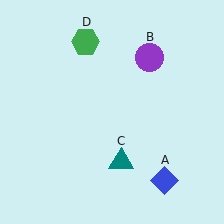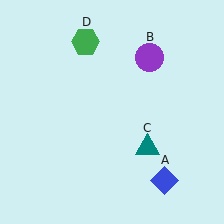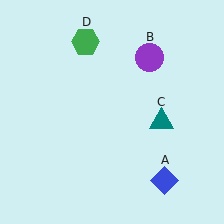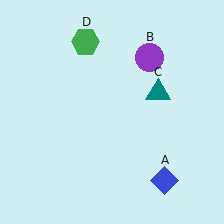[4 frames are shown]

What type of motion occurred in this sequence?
The teal triangle (object C) rotated counterclockwise around the center of the scene.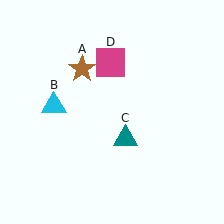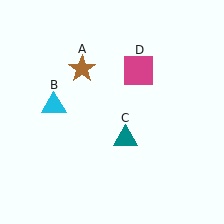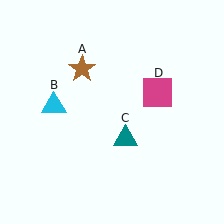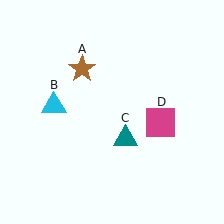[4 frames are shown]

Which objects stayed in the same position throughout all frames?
Brown star (object A) and cyan triangle (object B) and teal triangle (object C) remained stationary.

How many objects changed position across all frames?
1 object changed position: magenta square (object D).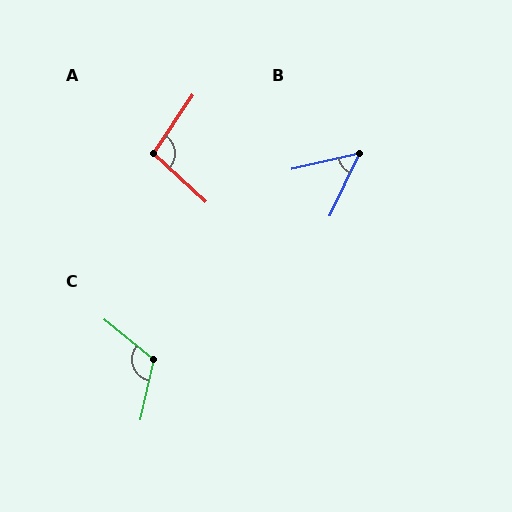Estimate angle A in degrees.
Approximately 99 degrees.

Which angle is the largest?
C, at approximately 116 degrees.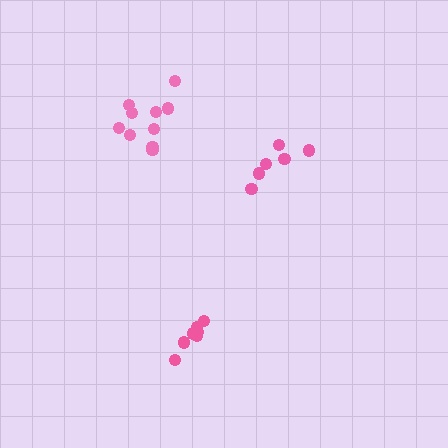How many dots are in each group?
Group 1: 7 dots, Group 2: 6 dots, Group 3: 10 dots (23 total).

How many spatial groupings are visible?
There are 3 spatial groupings.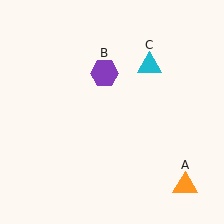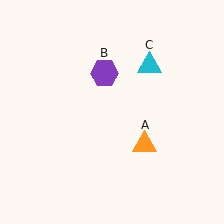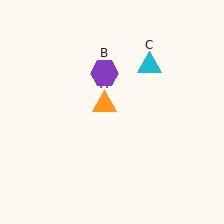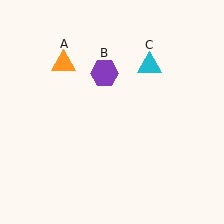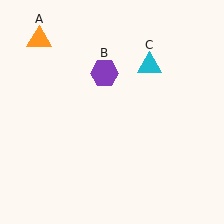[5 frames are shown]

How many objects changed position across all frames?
1 object changed position: orange triangle (object A).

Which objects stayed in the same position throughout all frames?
Purple hexagon (object B) and cyan triangle (object C) remained stationary.